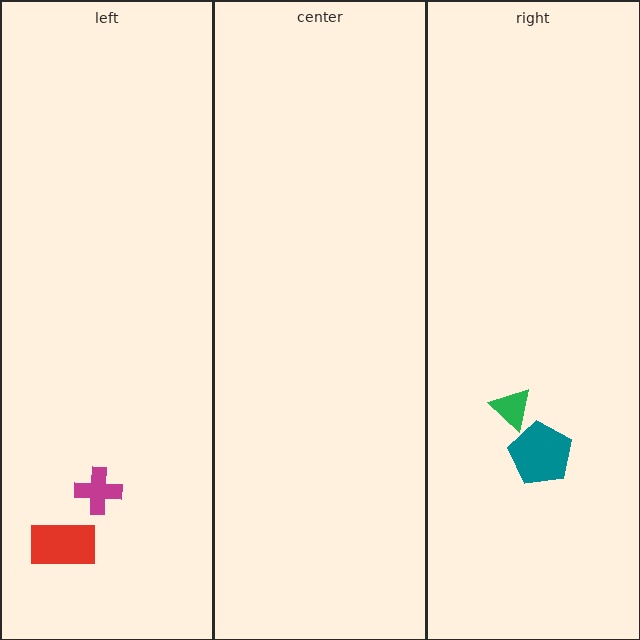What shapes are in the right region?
The teal pentagon, the green triangle.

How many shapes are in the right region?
2.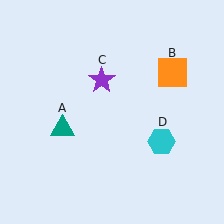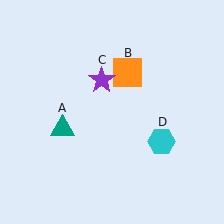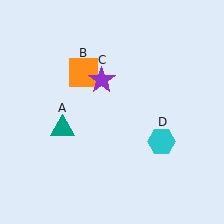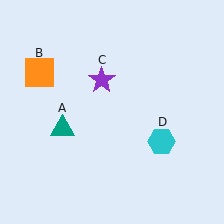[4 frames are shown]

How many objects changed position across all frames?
1 object changed position: orange square (object B).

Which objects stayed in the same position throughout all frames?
Teal triangle (object A) and purple star (object C) and cyan hexagon (object D) remained stationary.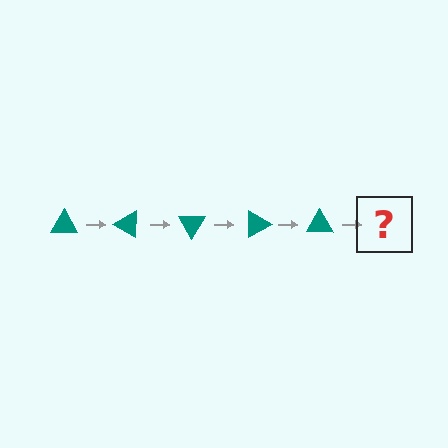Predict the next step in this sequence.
The next step is a teal triangle rotated 150 degrees.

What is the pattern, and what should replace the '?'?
The pattern is that the triangle rotates 30 degrees each step. The '?' should be a teal triangle rotated 150 degrees.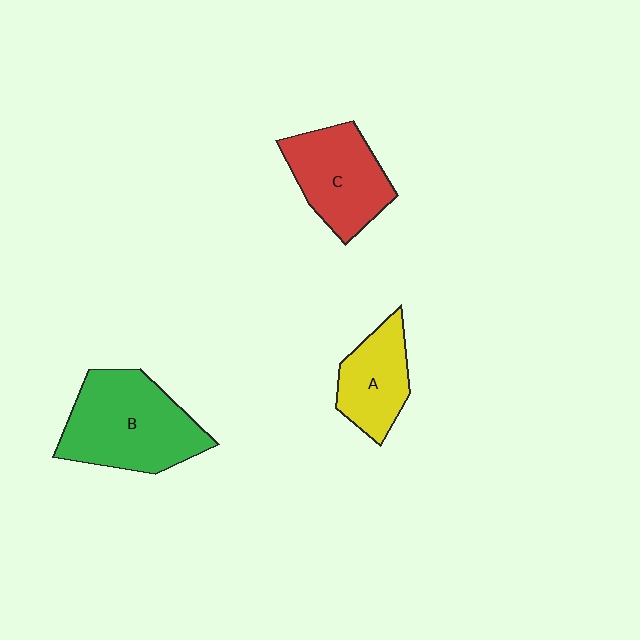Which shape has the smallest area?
Shape A (yellow).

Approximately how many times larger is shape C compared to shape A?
Approximately 1.3 times.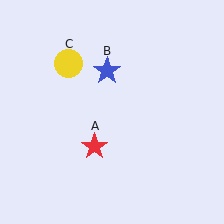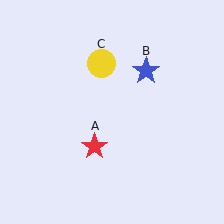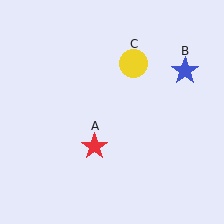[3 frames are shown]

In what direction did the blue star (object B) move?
The blue star (object B) moved right.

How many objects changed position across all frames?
2 objects changed position: blue star (object B), yellow circle (object C).